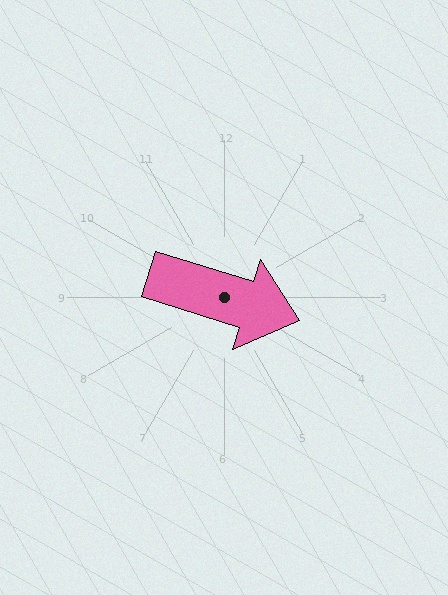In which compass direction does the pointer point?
East.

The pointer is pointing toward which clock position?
Roughly 4 o'clock.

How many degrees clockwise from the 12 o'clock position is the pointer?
Approximately 107 degrees.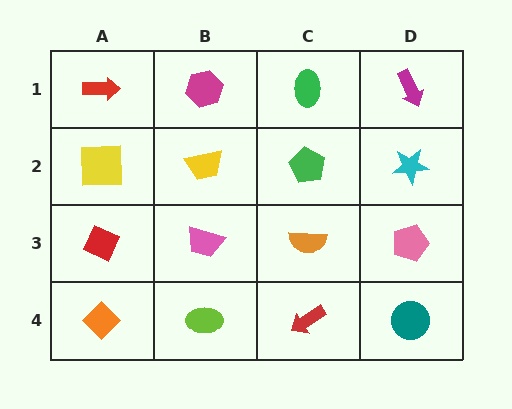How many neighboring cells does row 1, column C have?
3.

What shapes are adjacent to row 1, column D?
A cyan star (row 2, column D), a green ellipse (row 1, column C).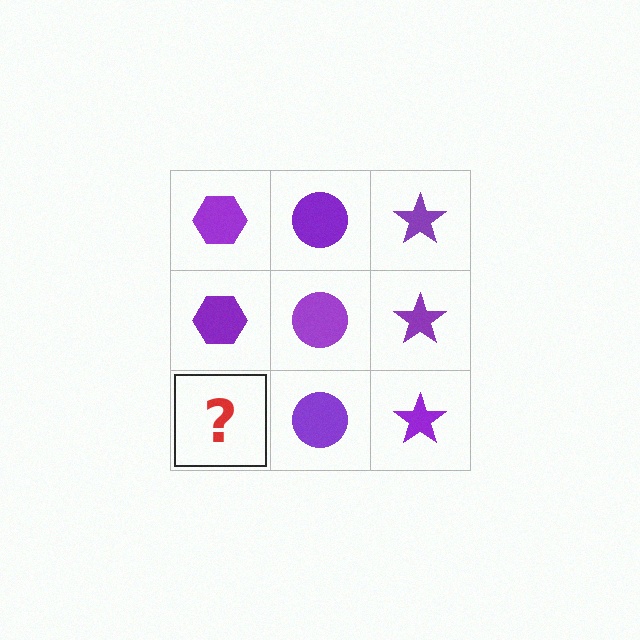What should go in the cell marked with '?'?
The missing cell should contain a purple hexagon.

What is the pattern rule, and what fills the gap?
The rule is that each column has a consistent shape. The gap should be filled with a purple hexagon.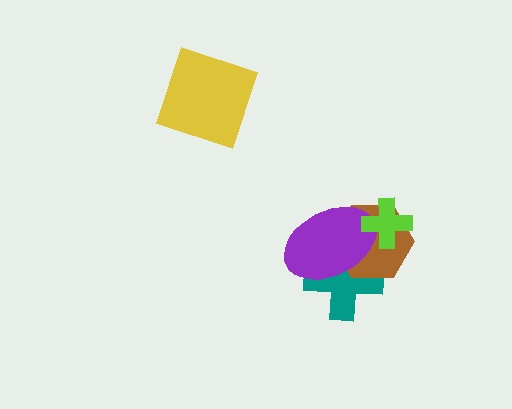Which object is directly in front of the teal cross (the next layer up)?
The brown hexagon is directly in front of the teal cross.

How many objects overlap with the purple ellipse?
3 objects overlap with the purple ellipse.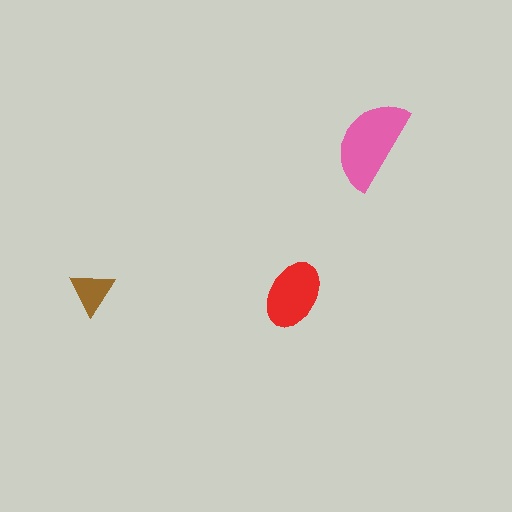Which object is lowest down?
The red ellipse is bottommost.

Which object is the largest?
The pink semicircle.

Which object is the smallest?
The brown triangle.